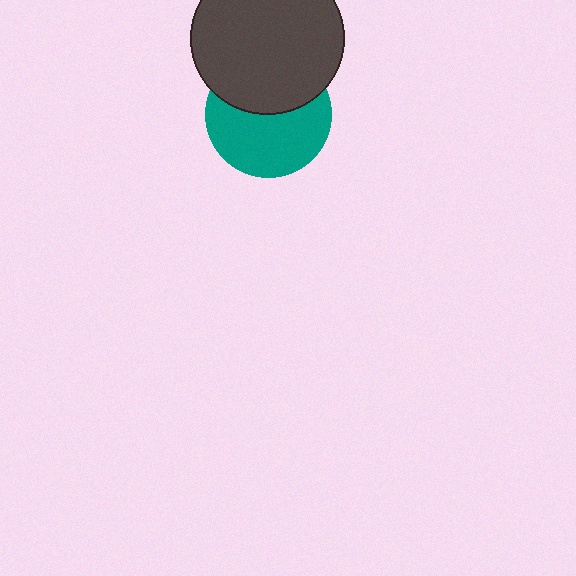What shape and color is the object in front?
The object in front is a dark gray circle.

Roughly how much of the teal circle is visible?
About half of it is visible (roughly 58%).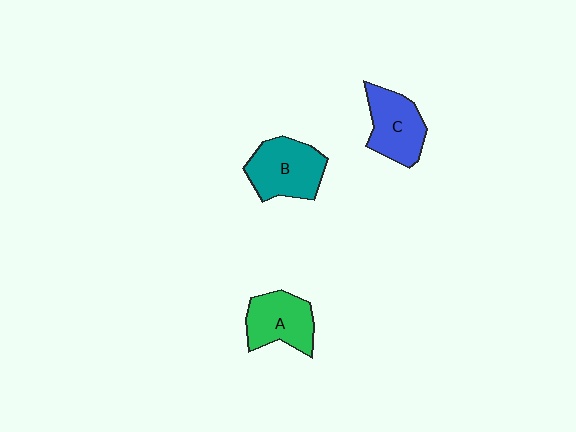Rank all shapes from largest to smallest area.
From largest to smallest: B (teal), C (blue), A (green).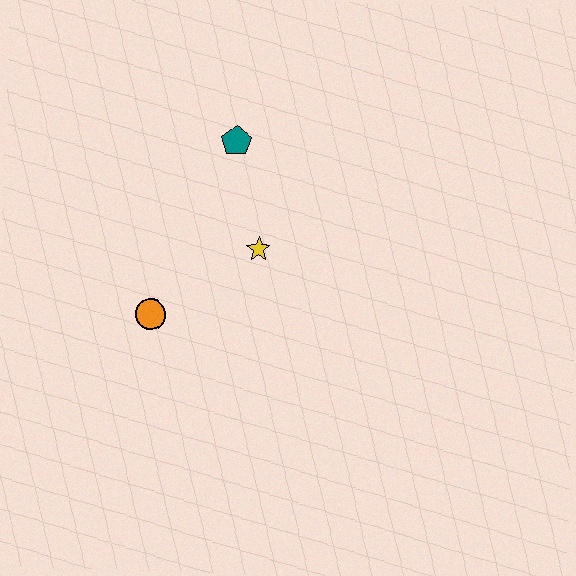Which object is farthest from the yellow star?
The orange circle is farthest from the yellow star.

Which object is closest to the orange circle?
The yellow star is closest to the orange circle.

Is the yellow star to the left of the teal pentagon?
No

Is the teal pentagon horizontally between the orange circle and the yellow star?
Yes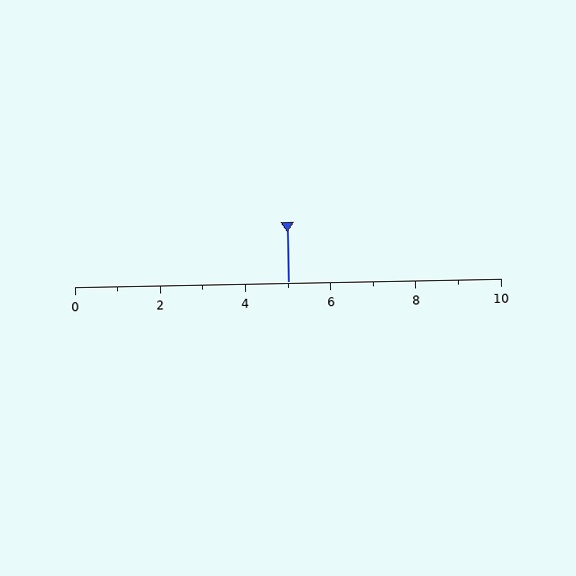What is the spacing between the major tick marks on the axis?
The major ticks are spaced 2 apart.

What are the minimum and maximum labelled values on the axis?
The axis runs from 0 to 10.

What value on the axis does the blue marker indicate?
The marker indicates approximately 5.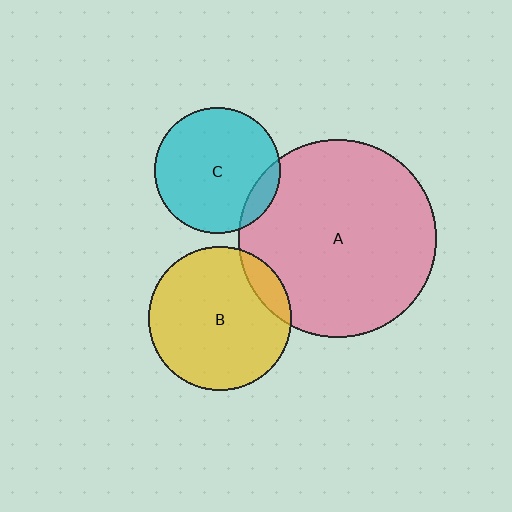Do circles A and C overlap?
Yes.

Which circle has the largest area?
Circle A (pink).